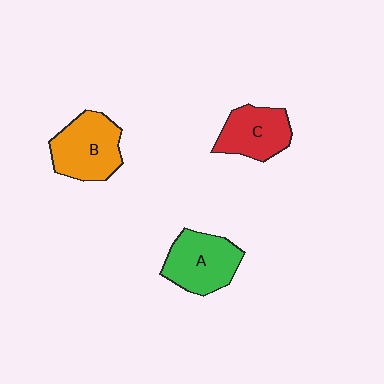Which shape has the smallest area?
Shape C (red).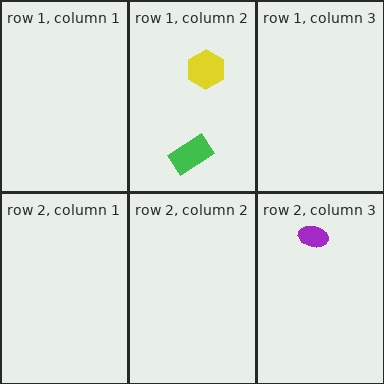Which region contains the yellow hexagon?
The row 1, column 2 region.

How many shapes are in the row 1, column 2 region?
2.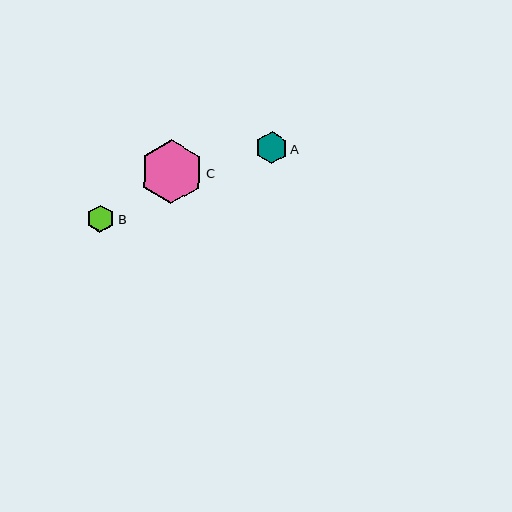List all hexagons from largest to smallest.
From largest to smallest: C, A, B.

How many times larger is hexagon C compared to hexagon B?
Hexagon C is approximately 2.3 times the size of hexagon B.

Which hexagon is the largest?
Hexagon C is the largest with a size of approximately 63 pixels.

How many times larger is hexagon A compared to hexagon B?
Hexagon A is approximately 1.2 times the size of hexagon B.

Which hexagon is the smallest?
Hexagon B is the smallest with a size of approximately 27 pixels.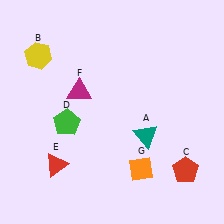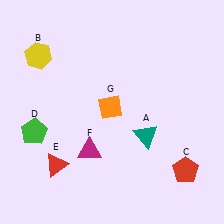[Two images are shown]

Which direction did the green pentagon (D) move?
The green pentagon (D) moved left.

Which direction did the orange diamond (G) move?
The orange diamond (G) moved up.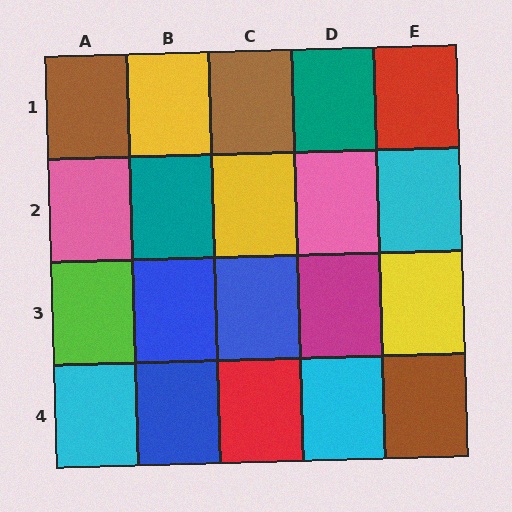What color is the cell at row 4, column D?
Cyan.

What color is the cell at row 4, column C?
Red.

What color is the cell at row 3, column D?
Magenta.